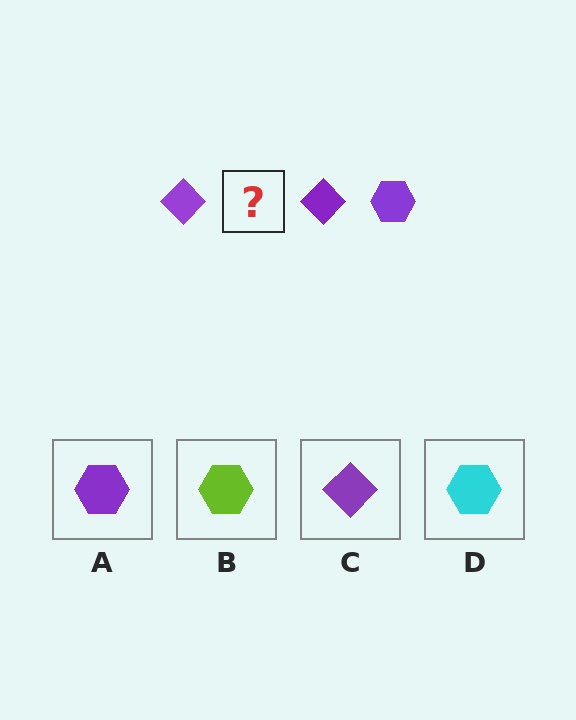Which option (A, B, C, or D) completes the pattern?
A.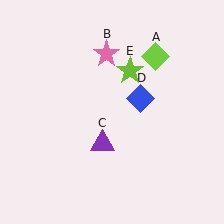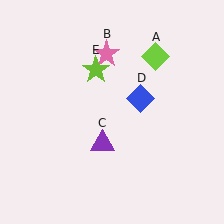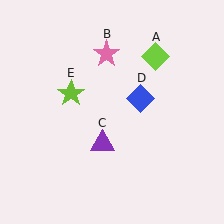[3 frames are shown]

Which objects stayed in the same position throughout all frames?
Lime diamond (object A) and pink star (object B) and purple triangle (object C) and blue diamond (object D) remained stationary.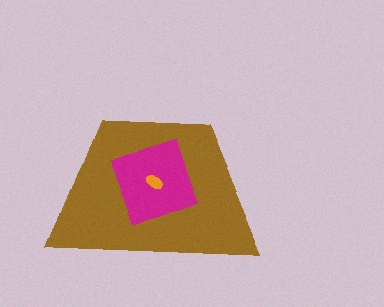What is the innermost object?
The orange ellipse.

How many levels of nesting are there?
3.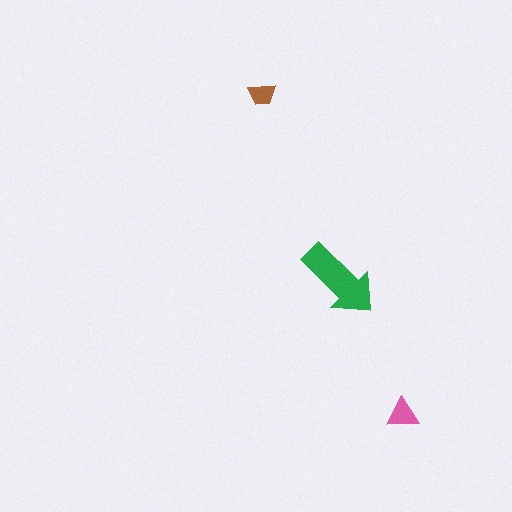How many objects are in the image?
There are 3 objects in the image.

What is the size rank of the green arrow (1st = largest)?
1st.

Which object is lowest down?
The pink triangle is bottommost.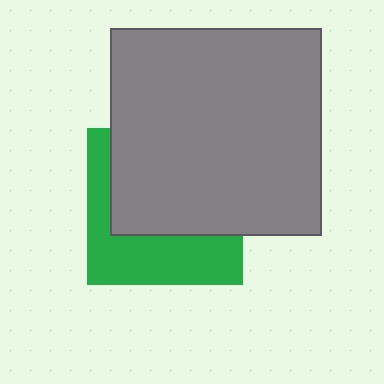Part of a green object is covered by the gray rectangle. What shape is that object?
It is a square.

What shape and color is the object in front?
The object in front is a gray rectangle.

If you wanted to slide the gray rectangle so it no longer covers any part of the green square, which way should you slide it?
Slide it up — that is the most direct way to separate the two shapes.